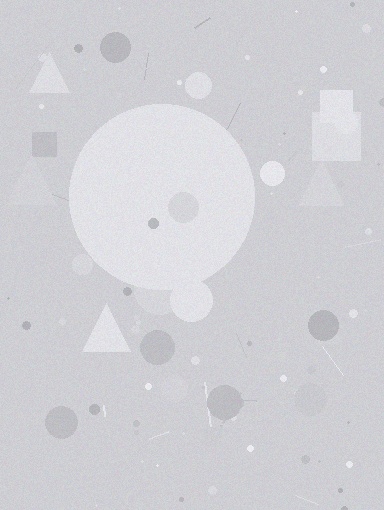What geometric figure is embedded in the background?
A circle is embedded in the background.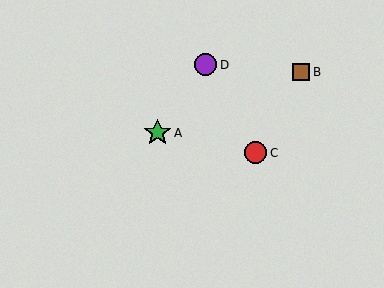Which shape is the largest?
The green star (labeled A) is the largest.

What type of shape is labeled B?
Shape B is a brown square.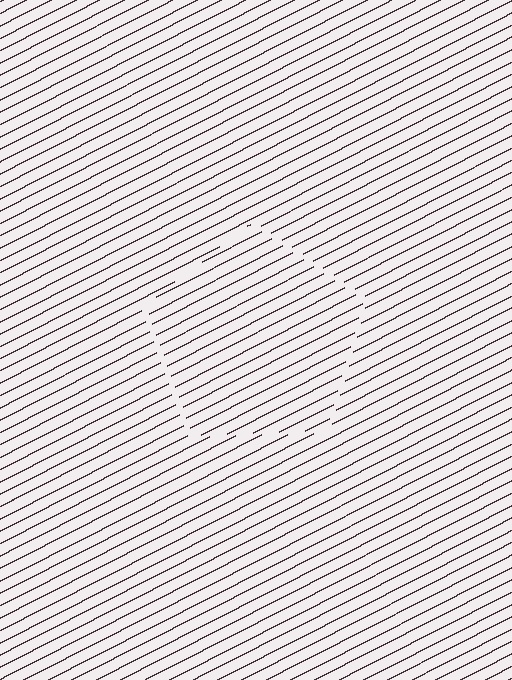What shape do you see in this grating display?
An illusory pentagon. The interior of the shape contains the same grating, shifted by half a period — the contour is defined by the phase discontinuity where line-ends from the inner and outer gratings abut.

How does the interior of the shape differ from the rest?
The interior of the shape contains the same grating, shifted by half a period — the contour is defined by the phase discontinuity where line-ends from the inner and outer gratings abut.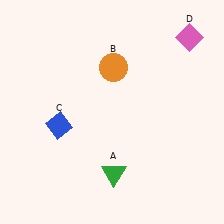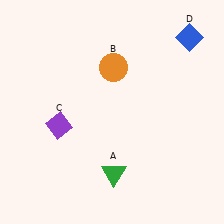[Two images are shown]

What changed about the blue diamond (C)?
In Image 1, C is blue. In Image 2, it changed to purple.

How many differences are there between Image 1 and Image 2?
There are 2 differences between the two images.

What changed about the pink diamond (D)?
In Image 1, D is pink. In Image 2, it changed to blue.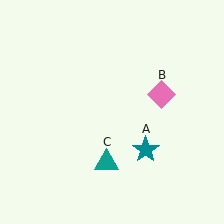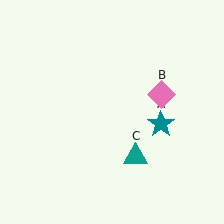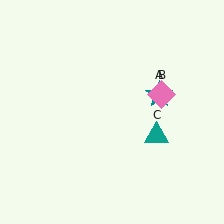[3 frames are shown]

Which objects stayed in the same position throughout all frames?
Pink diamond (object B) remained stationary.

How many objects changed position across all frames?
2 objects changed position: teal star (object A), teal triangle (object C).